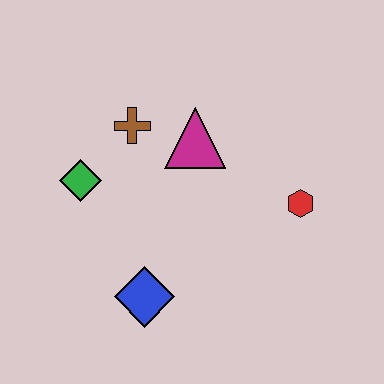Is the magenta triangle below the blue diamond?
No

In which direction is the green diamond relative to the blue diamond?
The green diamond is above the blue diamond.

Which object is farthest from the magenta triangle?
The blue diamond is farthest from the magenta triangle.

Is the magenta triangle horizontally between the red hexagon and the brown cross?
Yes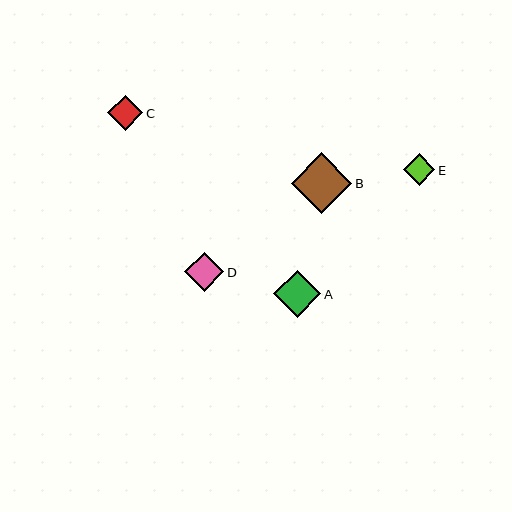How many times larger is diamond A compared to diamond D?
Diamond A is approximately 1.2 times the size of diamond D.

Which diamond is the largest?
Diamond B is the largest with a size of approximately 60 pixels.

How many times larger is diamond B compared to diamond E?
Diamond B is approximately 1.9 times the size of diamond E.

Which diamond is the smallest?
Diamond E is the smallest with a size of approximately 32 pixels.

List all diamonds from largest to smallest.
From largest to smallest: B, A, D, C, E.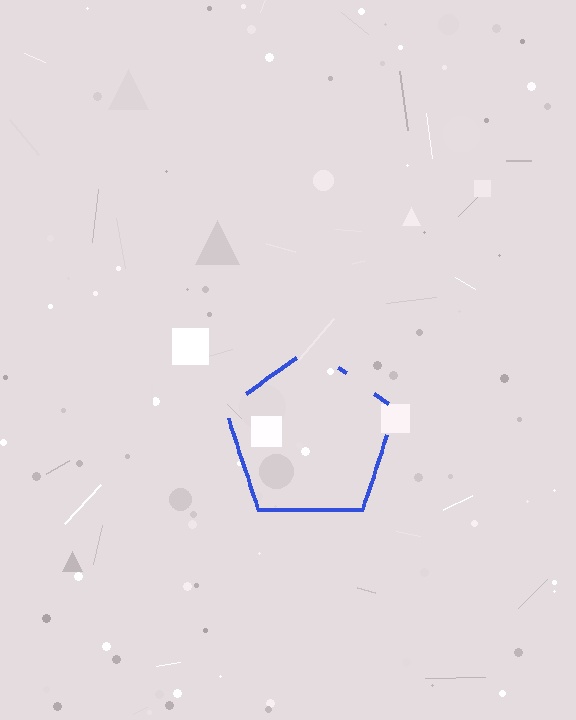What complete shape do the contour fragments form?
The contour fragments form a pentagon.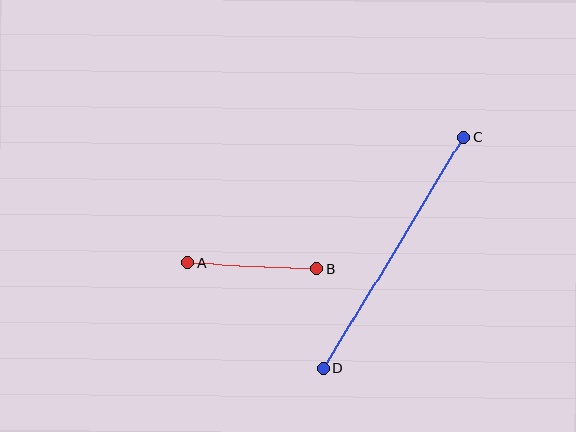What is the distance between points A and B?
The distance is approximately 129 pixels.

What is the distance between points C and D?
The distance is approximately 270 pixels.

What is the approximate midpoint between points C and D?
The midpoint is at approximately (393, 253) pixels.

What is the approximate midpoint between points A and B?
The midpoint is at approximately (252, 266) pixels.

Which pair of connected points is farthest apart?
Points C and D are farthest apart.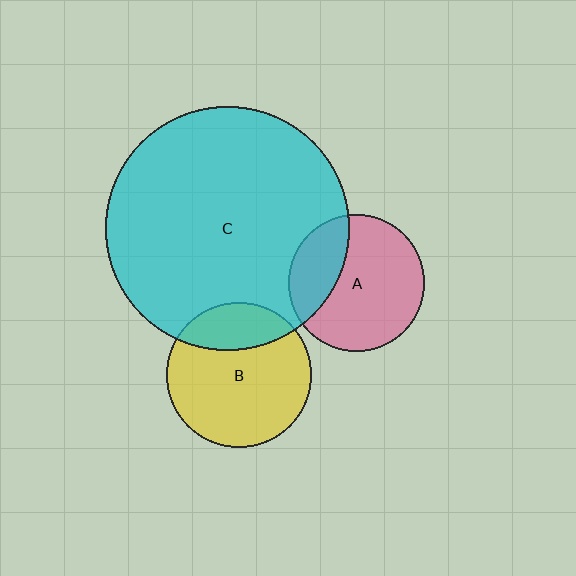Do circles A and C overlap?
Yes.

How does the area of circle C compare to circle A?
Approximately 3.2 times.